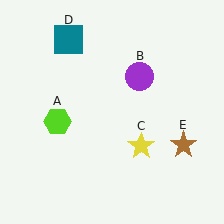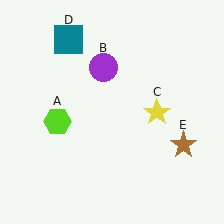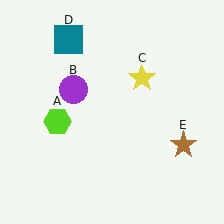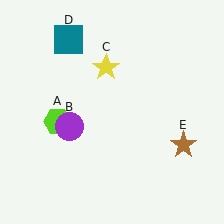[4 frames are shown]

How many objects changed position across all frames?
2 objects changed position: purple circle (object B), yellow star (object C).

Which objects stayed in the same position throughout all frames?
Lime hexagon (object A) and teal square (object D) and brown star (object E) remained stationary.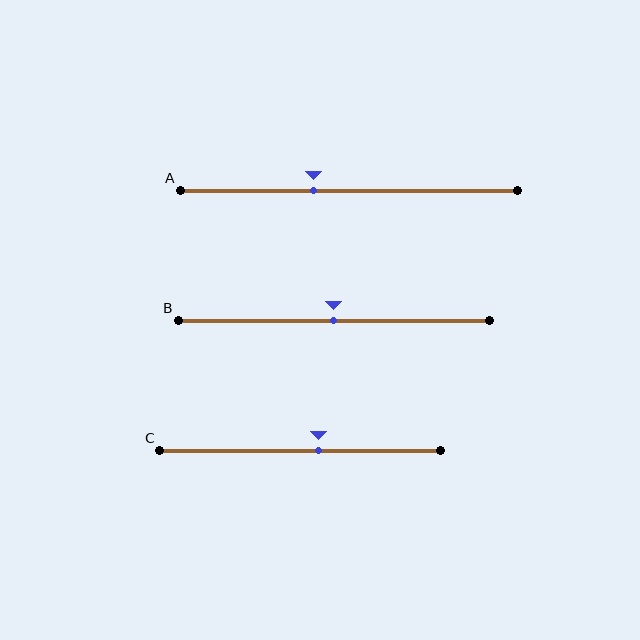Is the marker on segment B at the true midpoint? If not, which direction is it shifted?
Yes, the marker on segment B is at the true midpoint.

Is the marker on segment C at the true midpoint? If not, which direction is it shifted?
No, the marker on segment C is shifted to the right by about 7% of the segment length.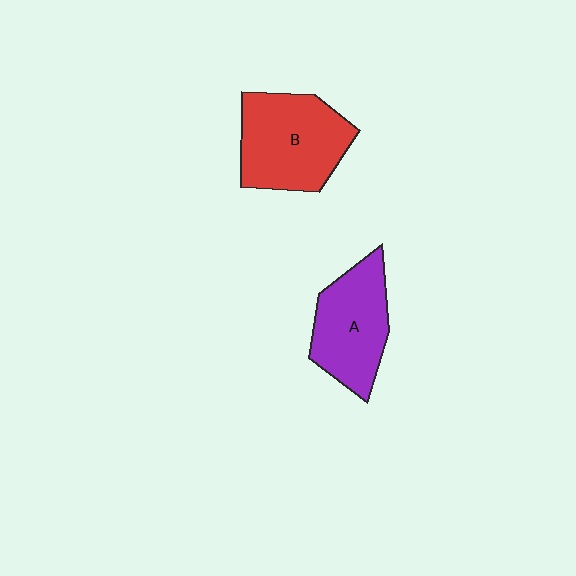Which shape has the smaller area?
Shape A (purple).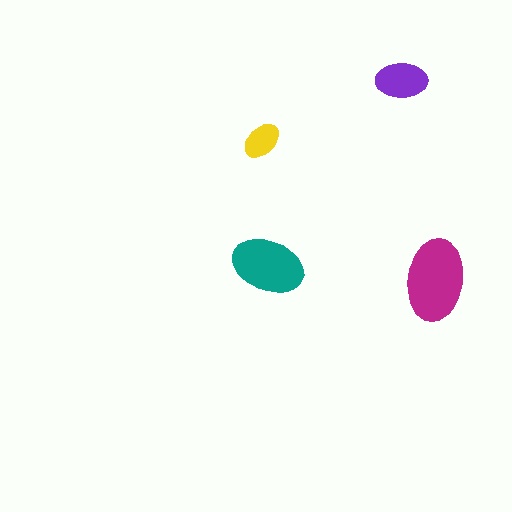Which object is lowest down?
The magenta ellipse is bottommost.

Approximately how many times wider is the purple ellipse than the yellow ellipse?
About 1.5 times wider.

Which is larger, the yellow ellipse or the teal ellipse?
The teal one.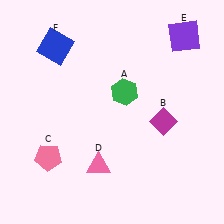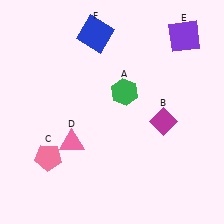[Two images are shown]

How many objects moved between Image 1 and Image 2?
2 objects moved between the two images.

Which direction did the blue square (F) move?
The blue square (F) moved right.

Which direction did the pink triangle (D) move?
The pink triangle (D) moved left.